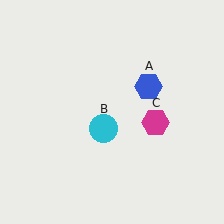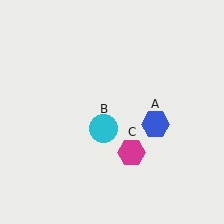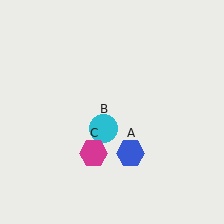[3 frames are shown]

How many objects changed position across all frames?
2 objects changed position: blue hexagon (object A), magenta hexagon (object C).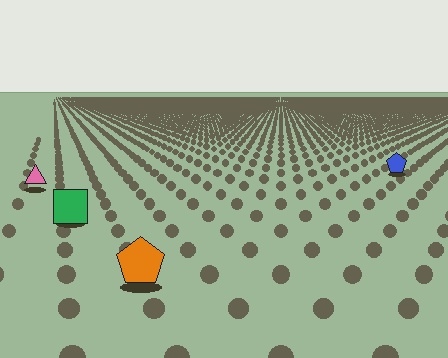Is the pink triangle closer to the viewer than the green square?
No. The green square is closer — you can tell from the texture gradient: the ground texture is coarser near it.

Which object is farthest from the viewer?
The blue pentagon is farthest from the viewer. It appears smaller and the ground texture around it is denser.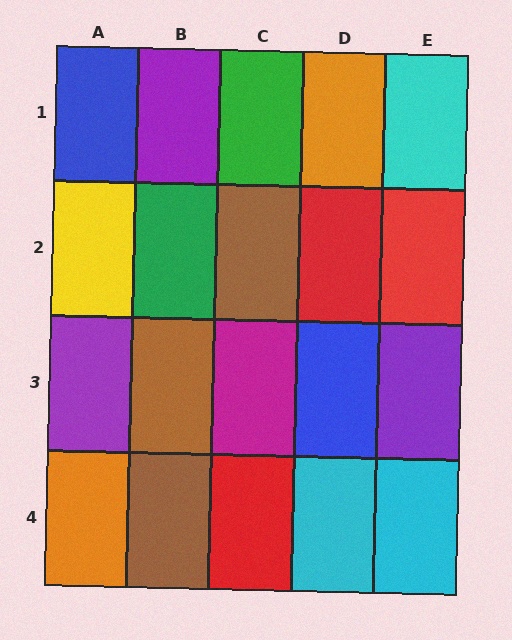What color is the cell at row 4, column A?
Orange.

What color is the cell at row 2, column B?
Green.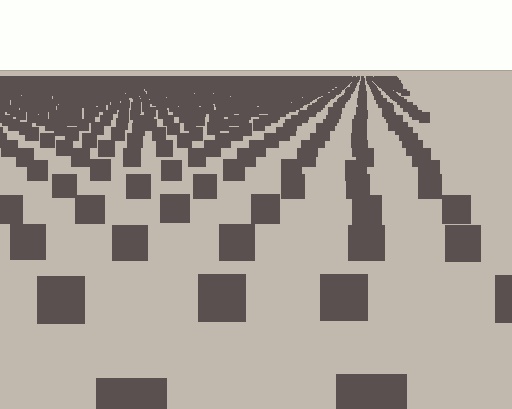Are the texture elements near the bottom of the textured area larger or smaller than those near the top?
Larger. Near the bottom, elements are closer to the viewer and appear at a bigger on-screen size.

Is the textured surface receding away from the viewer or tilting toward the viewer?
The surface is receding away from the viewer. Texture elements get smaller and denser toward the top.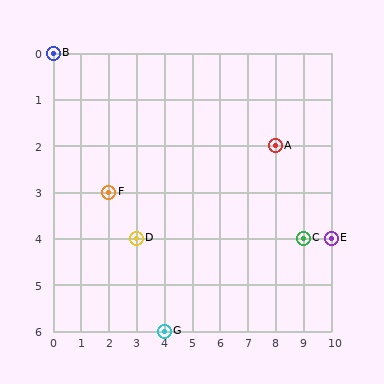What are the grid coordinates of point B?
Point B is at grid coordinates (0, 0).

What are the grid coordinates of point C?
Point C is at grid coordinates (9, 4).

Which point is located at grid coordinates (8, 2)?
Point A is at (8, 2).